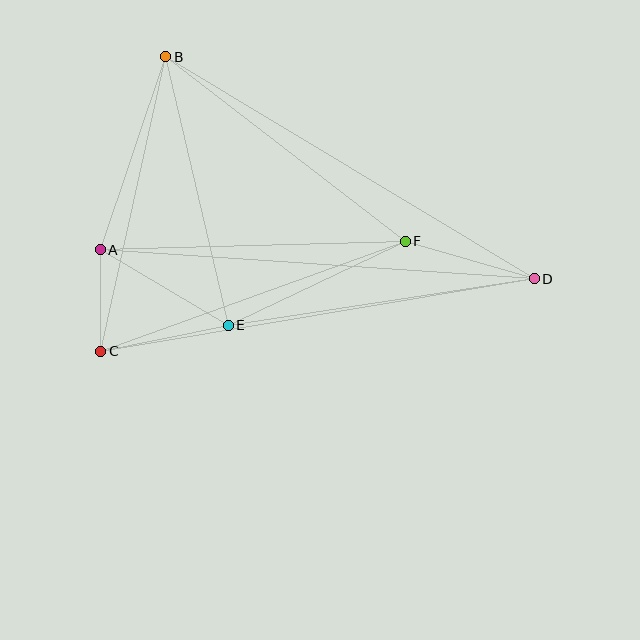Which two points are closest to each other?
Points A and C are closest to each other.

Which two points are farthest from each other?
Points C and D are farthest from each other.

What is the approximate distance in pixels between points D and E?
The distance between D and E is approximately 310 pixels.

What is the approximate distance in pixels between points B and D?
The distance between B and D is approximately 430 pixels.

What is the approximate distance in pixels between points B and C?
The distance between B and C is approximately 302 pixels.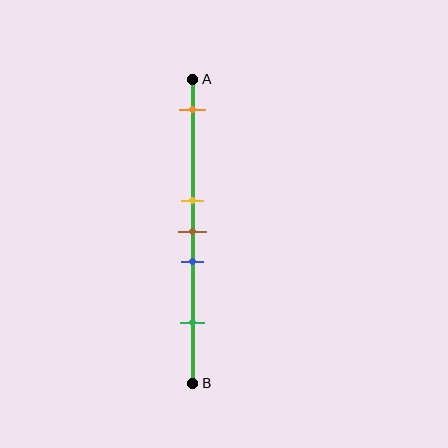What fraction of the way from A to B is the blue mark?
The blue mark is approximately 60% (0.6) of the way from A to B.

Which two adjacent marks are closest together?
The yellow and brown marks are the closest adjacent pair.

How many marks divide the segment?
There are 5 marks dividing the segment.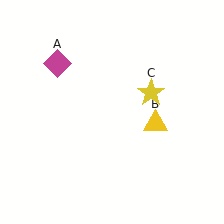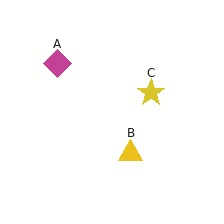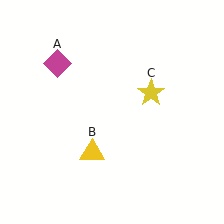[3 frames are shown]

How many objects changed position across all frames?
1 object changed position: yellow triangle (object B).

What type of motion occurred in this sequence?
The yellow triangle (object B) rotated clockwise around the center of the scene.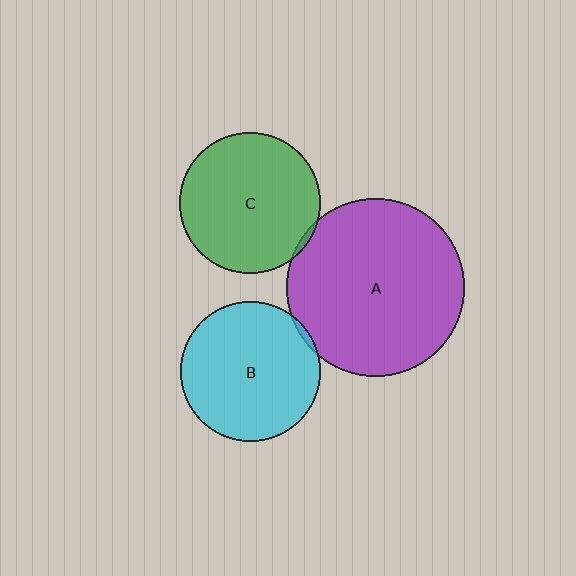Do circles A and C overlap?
Yes.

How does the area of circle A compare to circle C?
Approximately 1.6 times.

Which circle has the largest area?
Circle A (purple).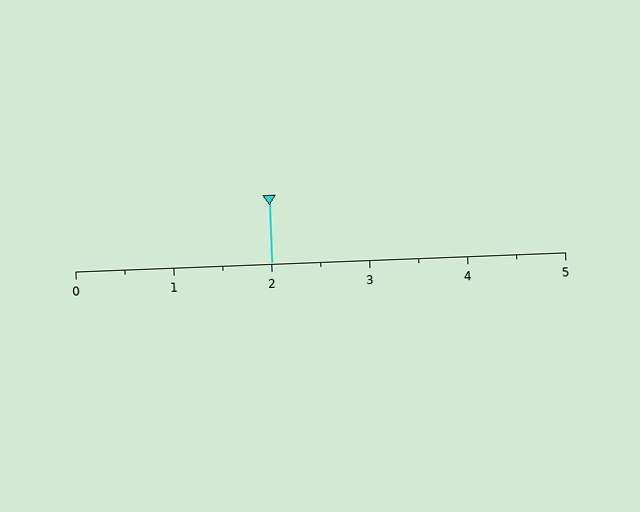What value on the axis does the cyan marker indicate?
The marker indicates approximately 2.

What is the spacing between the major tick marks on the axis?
The major ticks are spaced 1 apart.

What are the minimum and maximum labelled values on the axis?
The axis runs from 0 to 5.